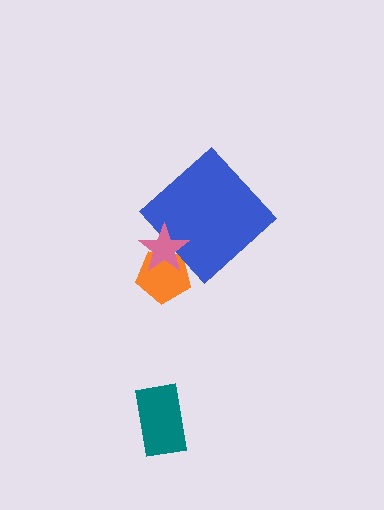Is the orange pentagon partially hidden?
Yes, it is partially covered by another shape.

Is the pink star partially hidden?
No, no other shape covers it.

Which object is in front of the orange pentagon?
The pink star is in front of the orange pentagon.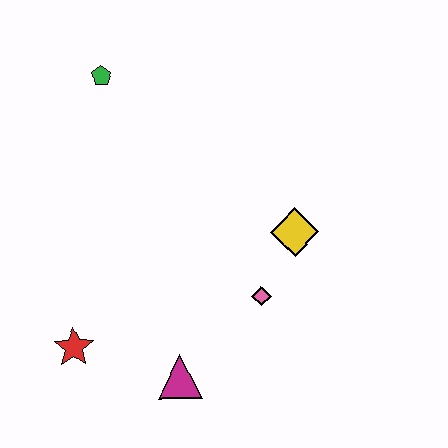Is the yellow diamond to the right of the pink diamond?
Yes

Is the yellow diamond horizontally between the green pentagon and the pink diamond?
No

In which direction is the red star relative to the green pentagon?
The red star is below the green pentagon.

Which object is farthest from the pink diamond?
The green pentagon is farthest from the pink diamond.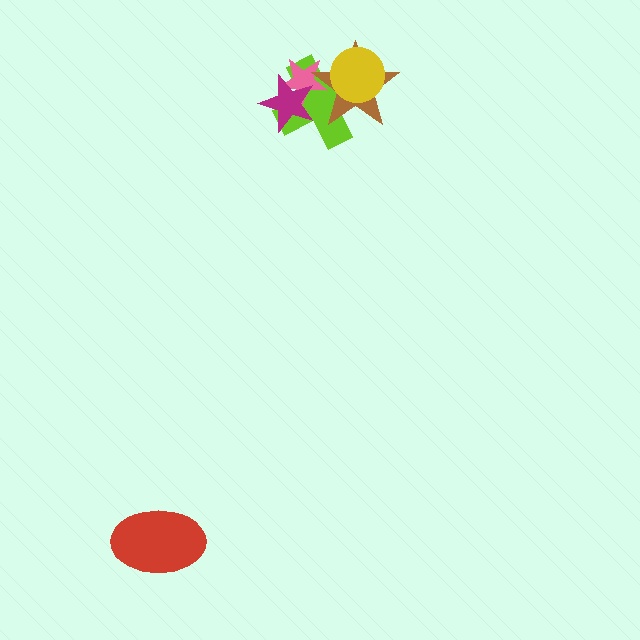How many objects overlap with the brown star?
4 objects overlap with the brown star.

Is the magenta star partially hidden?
Yes, it is partially covered by another shape.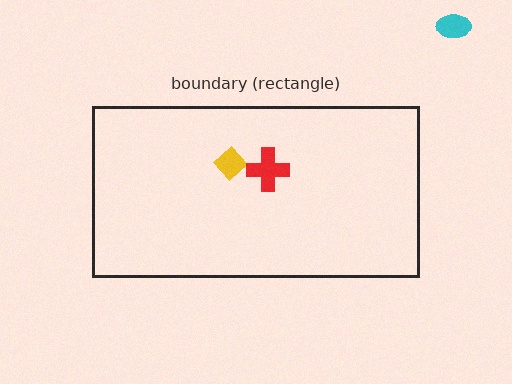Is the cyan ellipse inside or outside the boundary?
Outside.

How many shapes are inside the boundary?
2 inside, 1 outside.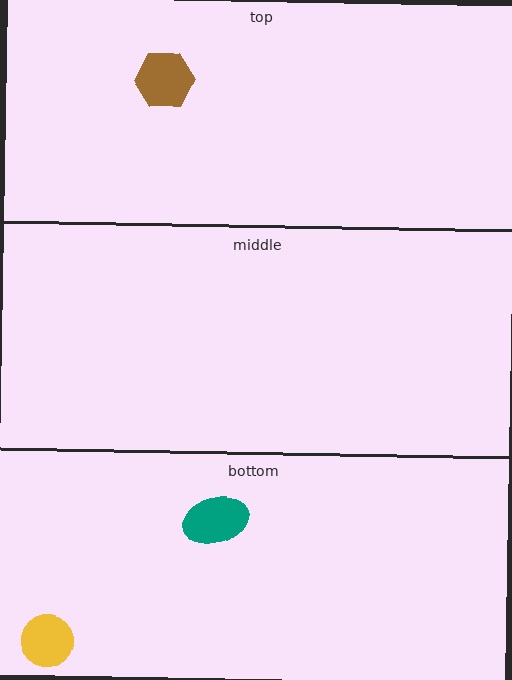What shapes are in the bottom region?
The yellow circle, the teal ellipse.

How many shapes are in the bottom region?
2.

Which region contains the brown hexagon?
The top region.